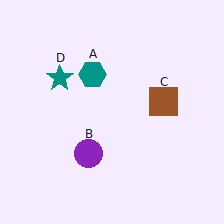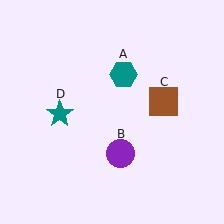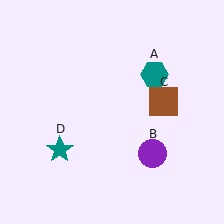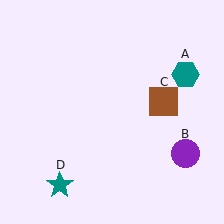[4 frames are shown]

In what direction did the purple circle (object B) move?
The purple circle (object B) moved right.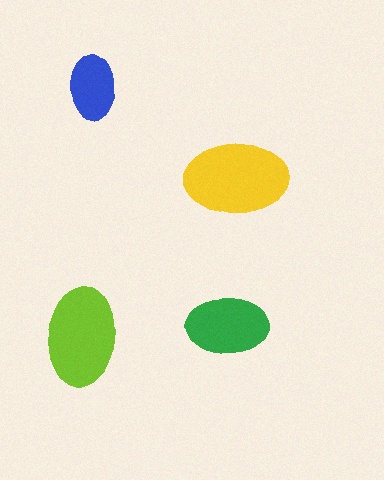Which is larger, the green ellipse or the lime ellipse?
The lime one.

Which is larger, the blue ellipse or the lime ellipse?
The lime one.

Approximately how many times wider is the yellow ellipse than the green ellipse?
About 1.5 times wider.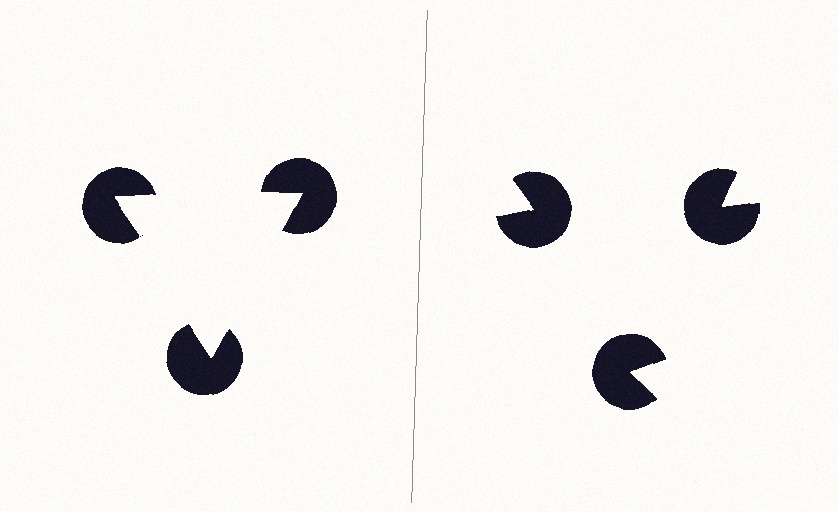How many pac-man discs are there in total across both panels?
6 — 3 on each side.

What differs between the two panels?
The pac-man discs are positioned identically on both sides; only the wedge orientations differ. On the left they align to a triangle; on the right they are misaligned.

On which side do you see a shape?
An illusory triangle appears on the left side. On the right side the wedge cuts are rotated, so no coherent shape forms.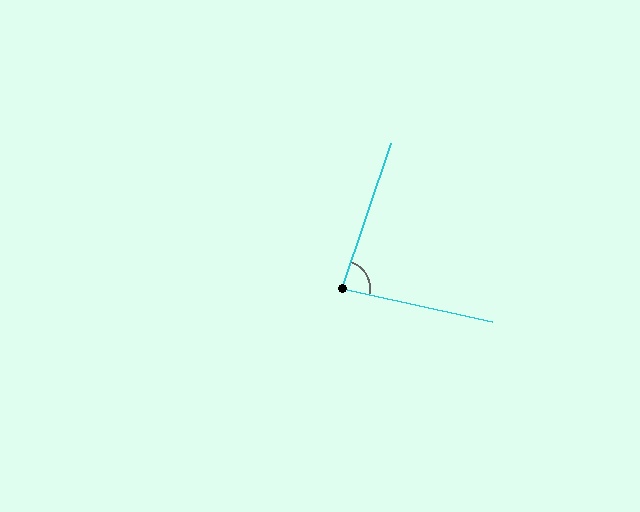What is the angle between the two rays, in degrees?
Approximately 84 degrees.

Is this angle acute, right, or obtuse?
It is acute.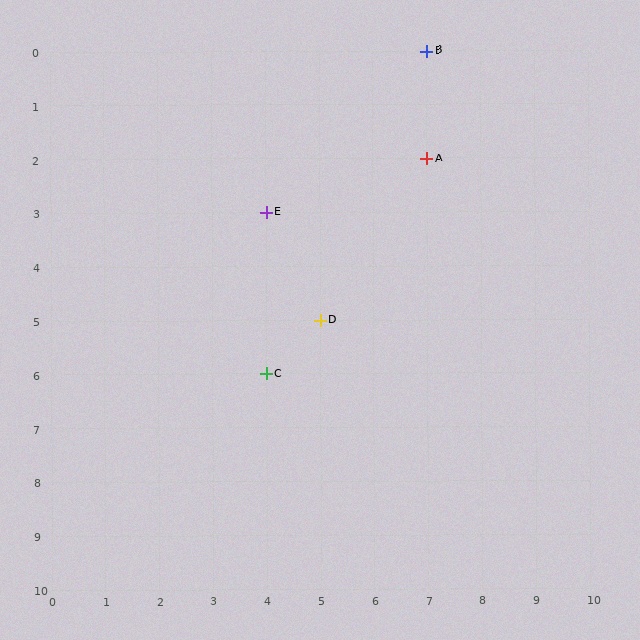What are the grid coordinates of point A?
Point A is at grid coordinates (7, 2).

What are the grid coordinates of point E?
Point E is at grid coordinates (4, 3).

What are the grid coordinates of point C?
Point C is at grid coordinates (4, 6).